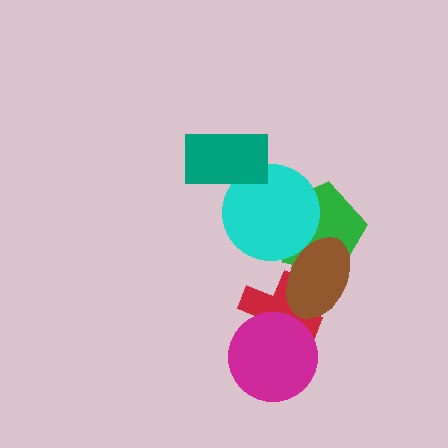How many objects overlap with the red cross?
2 objects overlap with the red cross.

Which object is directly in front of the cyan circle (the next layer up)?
The brown ellipse is directly in front of the cyan circle.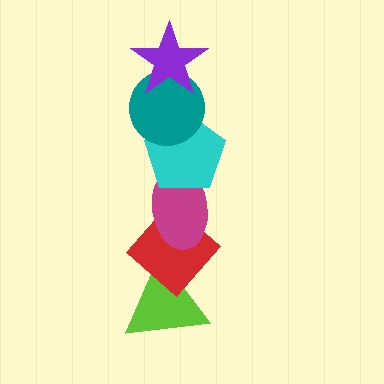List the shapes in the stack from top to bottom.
From top to bottom: the purple star, the teal circle, the cyan pentagon, the magenta ellipse, the red diamond, the lime triangle.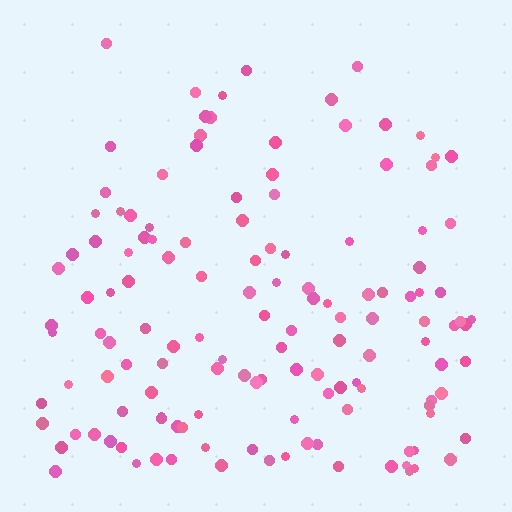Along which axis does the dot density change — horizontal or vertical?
Vertical.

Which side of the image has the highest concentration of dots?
The bottom.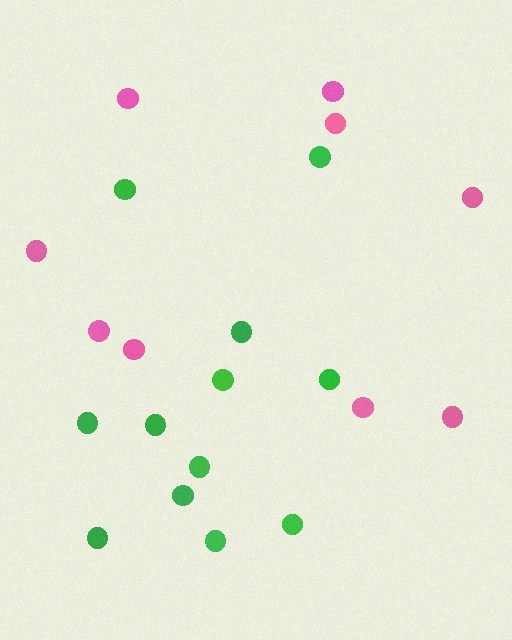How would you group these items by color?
There are 2 groups: one group of green circles (12) and one group of pink circles (9).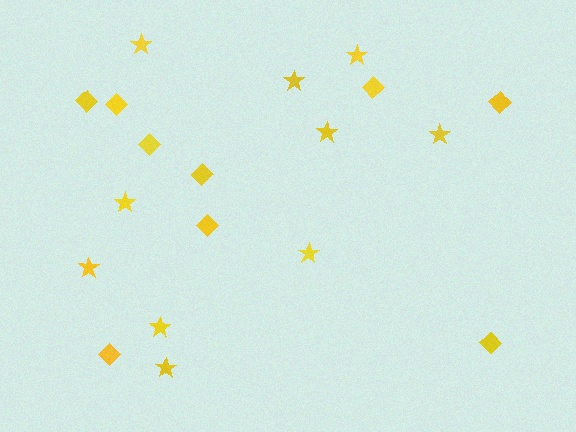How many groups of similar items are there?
There are 2 groups: one group of stars (10) and one group of diamonds (9).